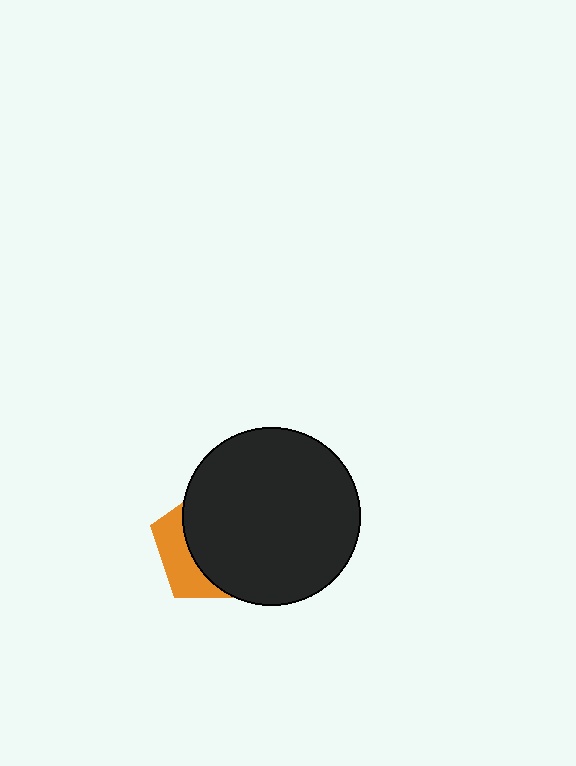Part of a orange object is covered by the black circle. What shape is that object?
It is a pentagon.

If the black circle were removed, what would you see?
You would see the complete orange pentagon.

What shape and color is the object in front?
The object in front is a black circle.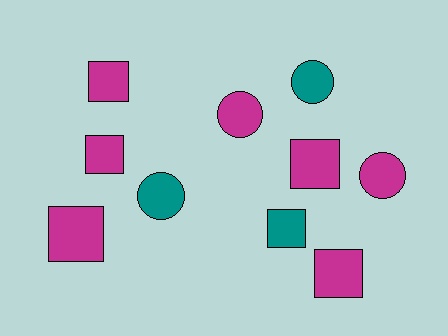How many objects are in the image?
There are 10 objects.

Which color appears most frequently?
Magenta, with 7 objects.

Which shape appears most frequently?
Square, with 6 objects.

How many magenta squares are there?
There are 5 magenta squares.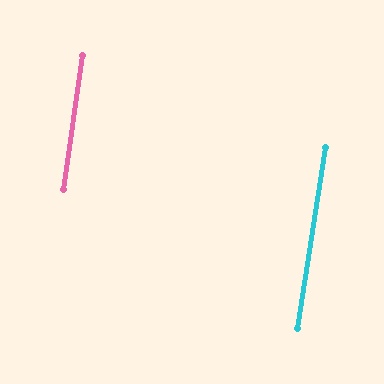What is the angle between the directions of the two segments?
Approximately 1 degree.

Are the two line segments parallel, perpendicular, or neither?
Parallel — their directions differ by only 1.0°.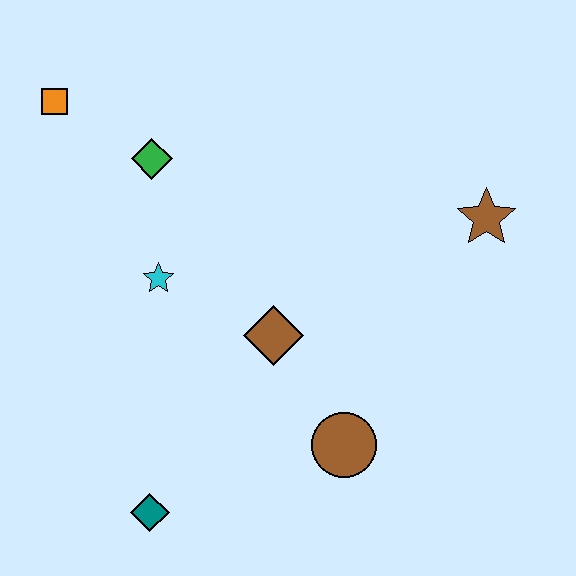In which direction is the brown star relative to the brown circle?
The brown star is above the brown circle.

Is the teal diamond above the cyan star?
No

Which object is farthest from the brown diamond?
The orange square is farthest from the brown diamond.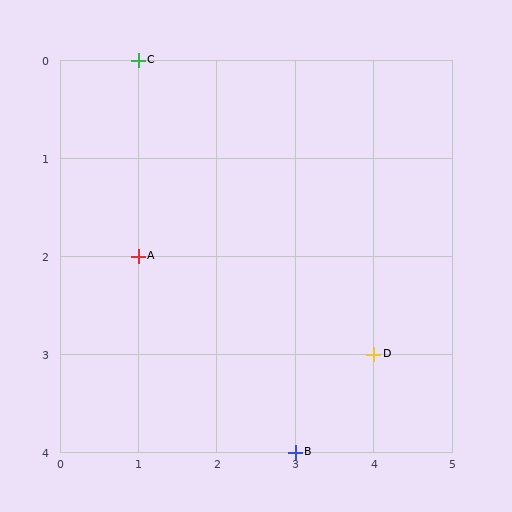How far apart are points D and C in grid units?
Points D and C are 3 columns and 3 rows apart (about 4.2 grid units diagonally).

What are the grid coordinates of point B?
Point B is at grid coordinates (3, 4).